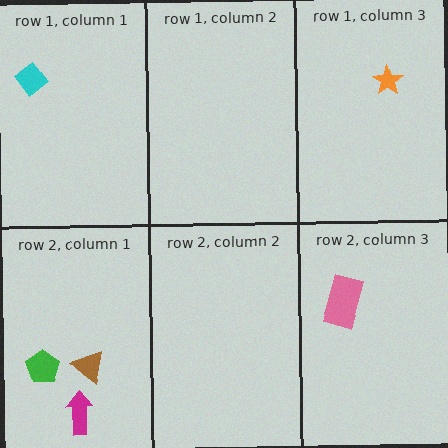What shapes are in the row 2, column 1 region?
The magenta arrow, the brown triangle, the green pentagon.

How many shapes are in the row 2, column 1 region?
3.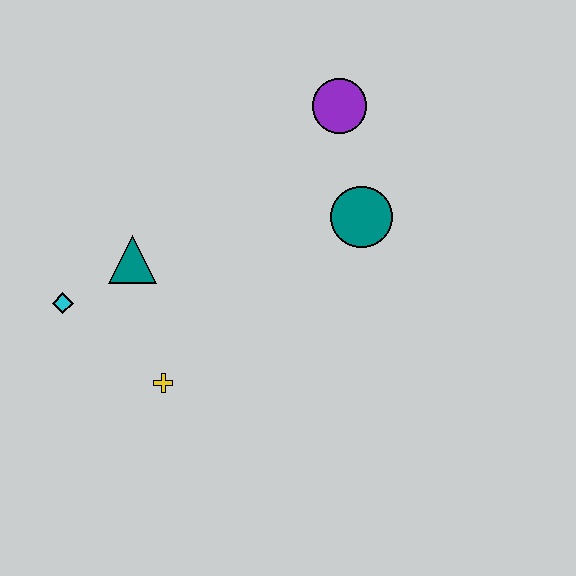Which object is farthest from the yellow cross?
The purple circle is farthest from the yellow cross.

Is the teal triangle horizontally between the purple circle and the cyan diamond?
Yes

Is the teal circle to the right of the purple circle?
Yes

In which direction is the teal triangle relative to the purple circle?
The teal triangle is to the left of the purple circle.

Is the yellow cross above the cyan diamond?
No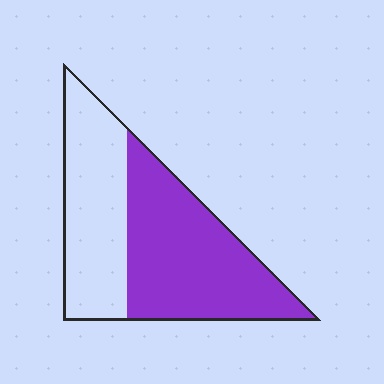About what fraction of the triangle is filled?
About three fifths (3/5).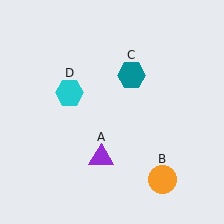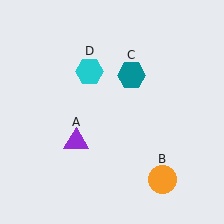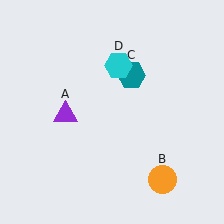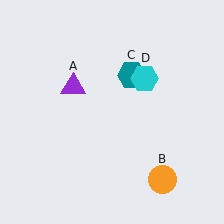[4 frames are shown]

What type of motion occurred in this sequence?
The purple triangle (object A), cyan hexagon (object D) rotated clockwise around the center of the scene.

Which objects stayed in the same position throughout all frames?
Orange circle (object B) and teal hexagon (object C) remained stationary.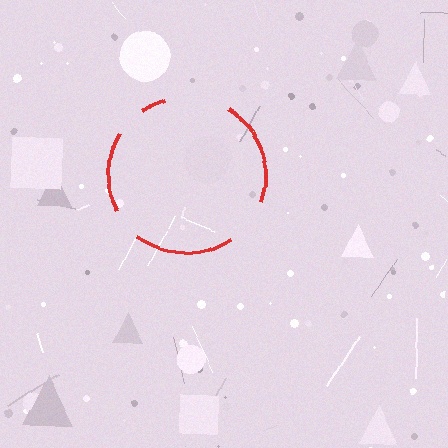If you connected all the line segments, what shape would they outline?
They would outline a circle.